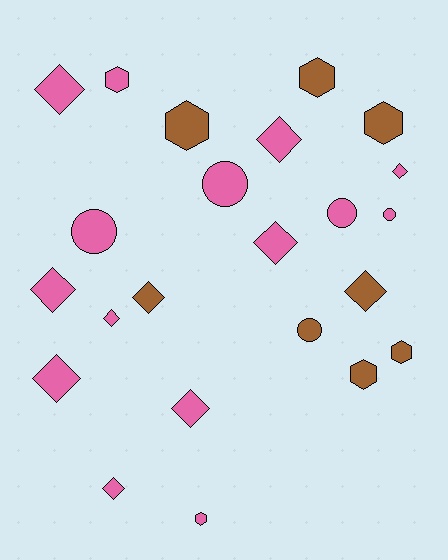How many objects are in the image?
There are 23 objects.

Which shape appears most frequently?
Diamond, with 11 objects.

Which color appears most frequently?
Pink, with 15 objects.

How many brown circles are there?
There is 1 brown circle.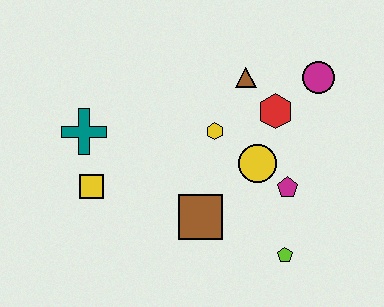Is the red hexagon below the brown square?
No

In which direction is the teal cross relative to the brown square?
The teal cross is to the left of the brown square.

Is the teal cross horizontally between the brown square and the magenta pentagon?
No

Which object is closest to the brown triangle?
The red hexagon is closest to the brown triangle.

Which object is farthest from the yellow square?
The magenta circle is farthest from the yellow square.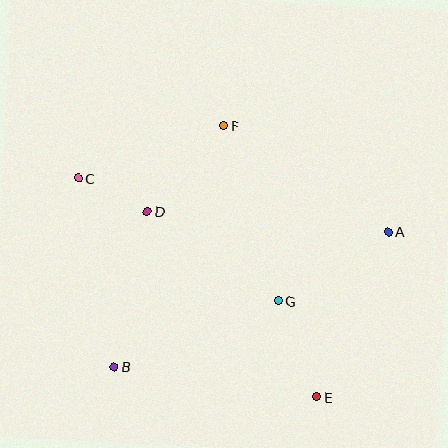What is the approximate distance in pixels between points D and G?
The distance between D and G is approximately 159 pixels.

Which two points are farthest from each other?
Points C and E are farthest from each other.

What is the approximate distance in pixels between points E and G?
The distance between E and G is approximately 103 pixels.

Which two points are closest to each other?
Points C and D are closest to each other.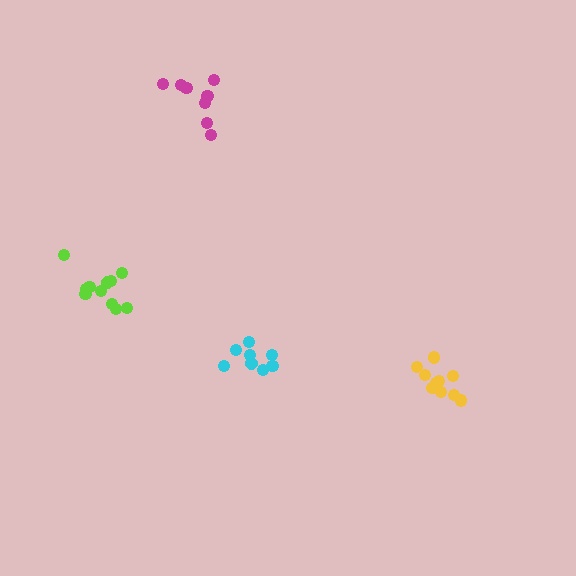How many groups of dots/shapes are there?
There are 4 groups.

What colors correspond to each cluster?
The clusters are colored: yellow, cyan, magenta, lime.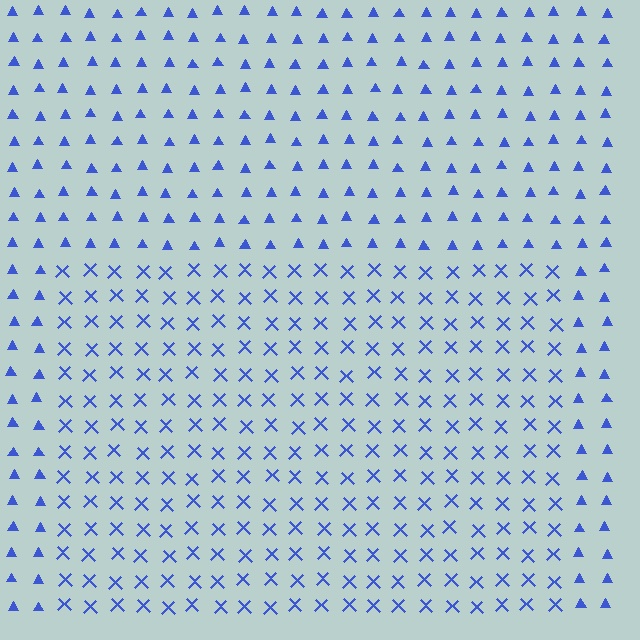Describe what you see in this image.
The image is filled with small blue elements arranged in a uniform grid. A rectangle-shaped region contains X marks, while the surrounding area contains triangles. The boundary is defined purely by the change in element shape.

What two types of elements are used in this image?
The image uses X marks inside the rectangle region and triangles outside it.